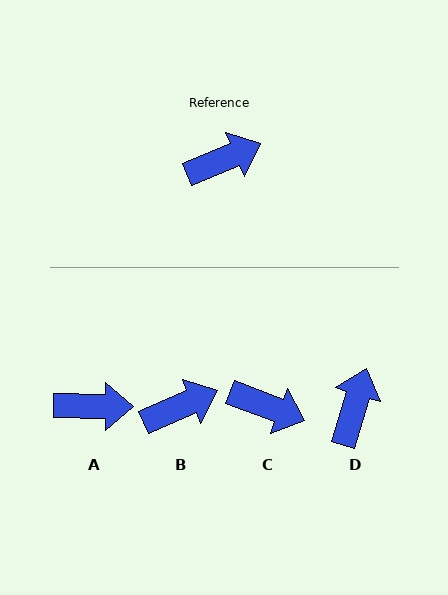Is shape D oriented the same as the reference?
No, it is off by about 50 degrees.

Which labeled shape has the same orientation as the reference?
B.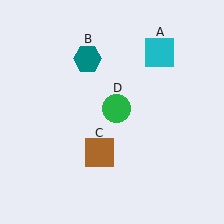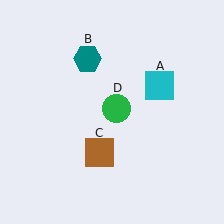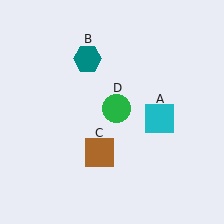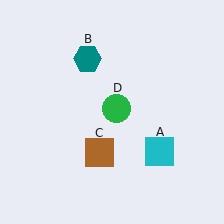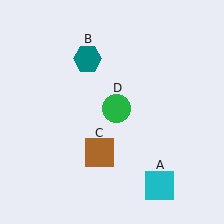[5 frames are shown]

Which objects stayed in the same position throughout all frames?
Teal hexagon (object B) and brown square (object C) and green circle (object D) remained stationary.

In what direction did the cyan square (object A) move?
The cyan square (object A) moved down.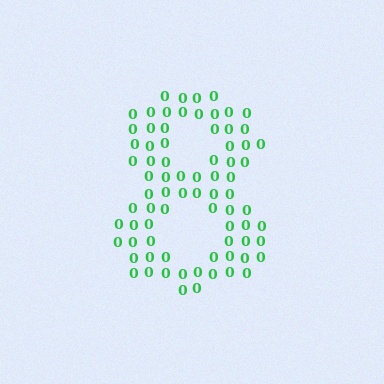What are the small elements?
The small elements are digit 0's.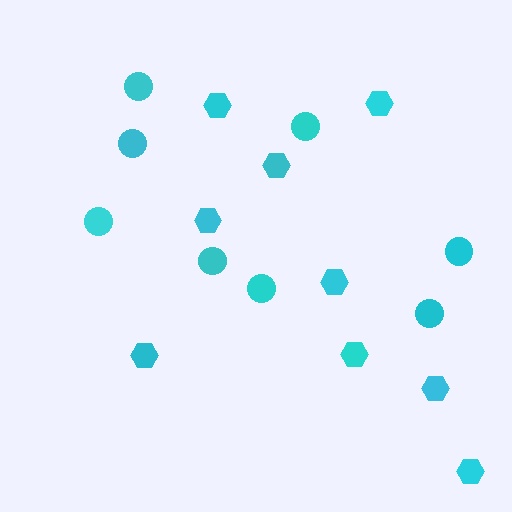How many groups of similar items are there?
There are 2 groups: one group of hexagons (9) and one group of circles (8).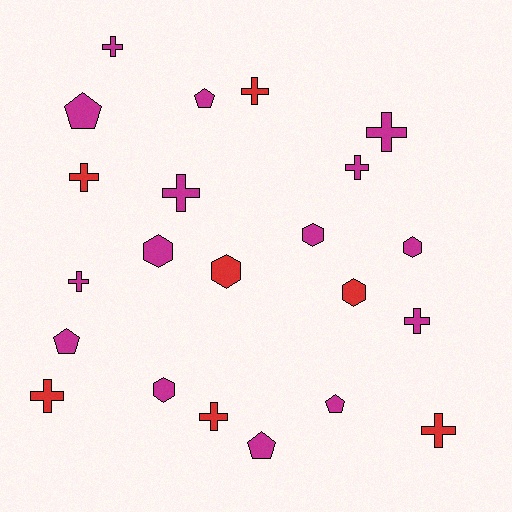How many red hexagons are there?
There are 2 red hexagons.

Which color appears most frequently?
Magenta, with 15 objects.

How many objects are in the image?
There are 22 objects.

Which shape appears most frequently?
Cross, with 11 objects.